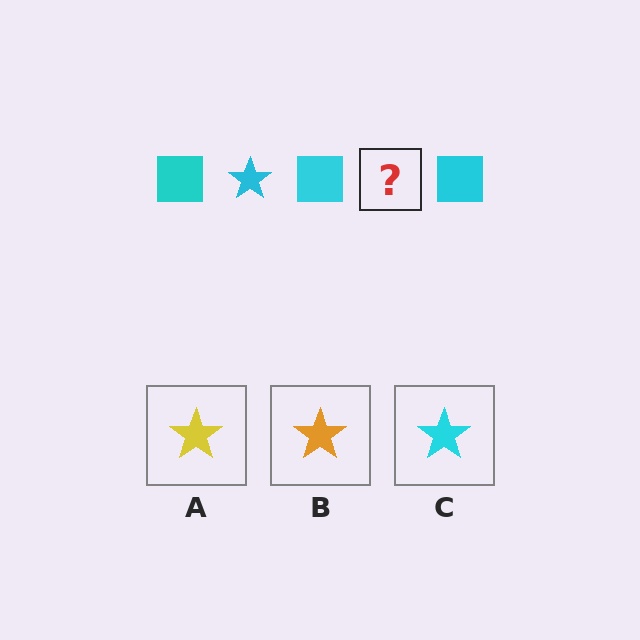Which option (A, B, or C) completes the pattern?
C.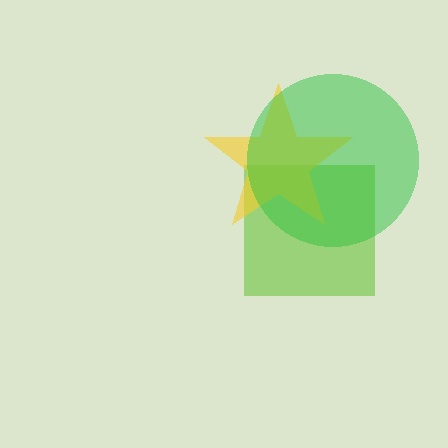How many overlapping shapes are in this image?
There are 3 overlapping shapes in the image.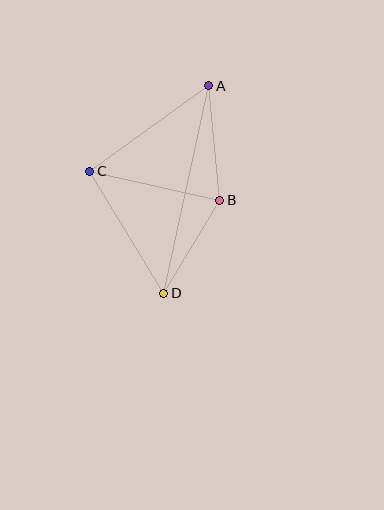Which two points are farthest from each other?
Points A and D are farthest from each other.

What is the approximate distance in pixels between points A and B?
The distance between A and B is approximately 115 pixels.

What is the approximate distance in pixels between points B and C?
The distance between B and C is approximately 133 pixels.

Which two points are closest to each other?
Points B and D are closest to each other.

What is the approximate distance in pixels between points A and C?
The distance between A and C is approximately 147 pixels.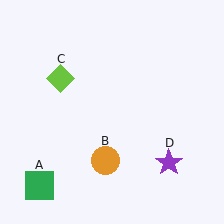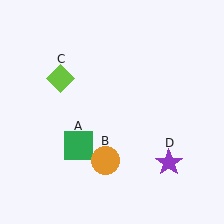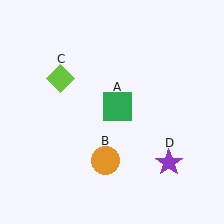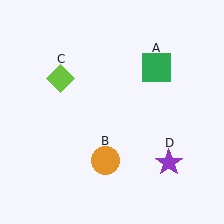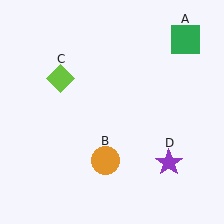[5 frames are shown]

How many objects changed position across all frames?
1 object changed position: green square (object A).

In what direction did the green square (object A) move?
The green square (object A) moved up and to the right.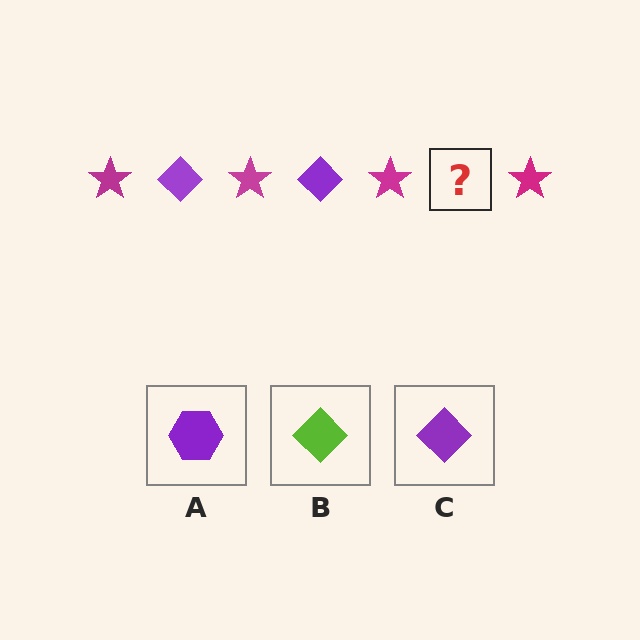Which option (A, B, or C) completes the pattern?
C.